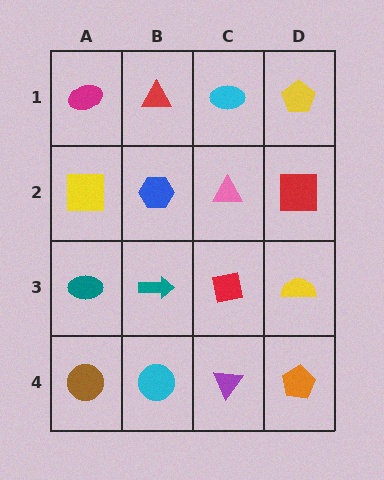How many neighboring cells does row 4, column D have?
2.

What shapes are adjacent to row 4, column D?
A yellow semicircle (row 3, column D), a purple triangle (row 4, column C).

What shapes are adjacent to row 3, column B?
A blue hexagon (row 2, column B), a cyan circle (row 4, column B), a teal ellipse (row 3, column A), a red square (row 3, column C).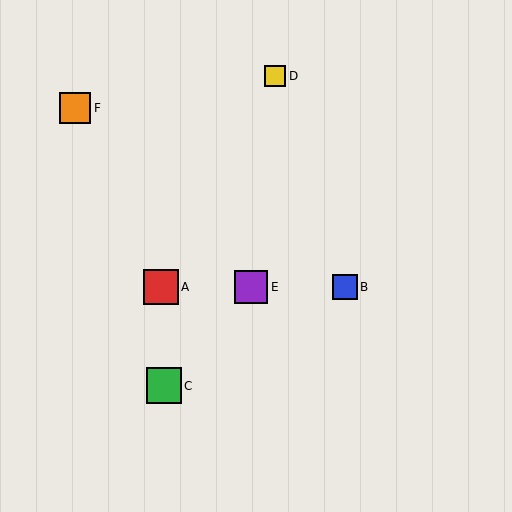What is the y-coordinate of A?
Object A is at y≈287.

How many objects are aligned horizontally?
3 objects (A, B, E) are aligned horizontally.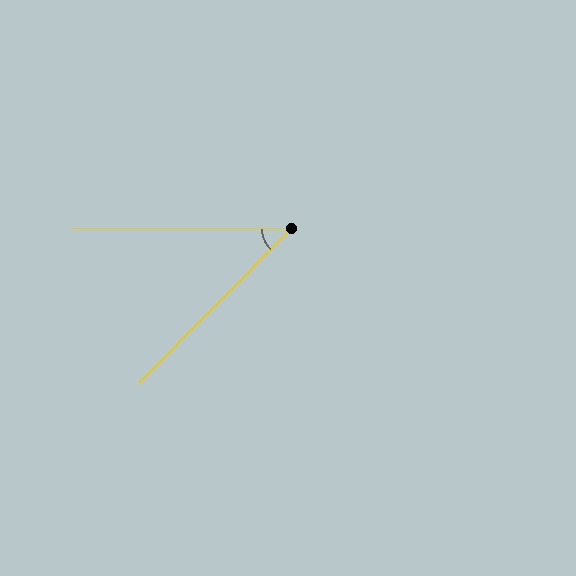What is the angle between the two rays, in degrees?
Approximately 45 degrees.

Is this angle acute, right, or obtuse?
It is acute.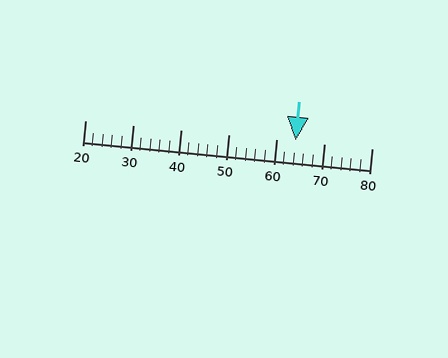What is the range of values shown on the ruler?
The ruler shows values from 20 to 80.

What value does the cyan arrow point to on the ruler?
The cyan arrow points to approximately 64.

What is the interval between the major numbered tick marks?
The major tick marks are spaced 10 units apart.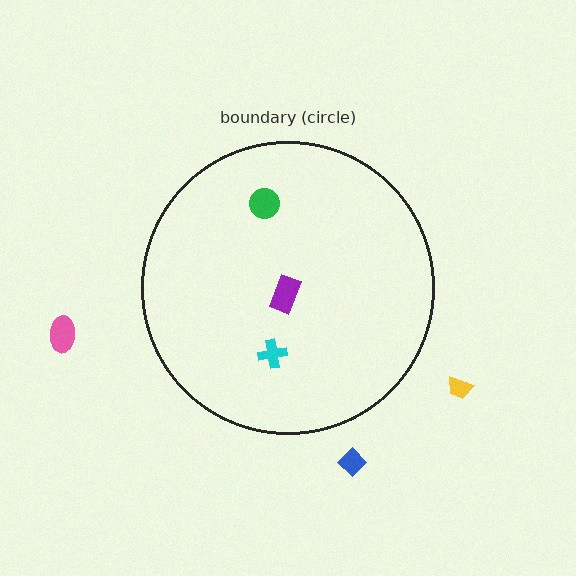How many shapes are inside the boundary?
3 inside, 3 outside.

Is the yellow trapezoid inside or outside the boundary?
Outside.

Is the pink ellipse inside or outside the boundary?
Outside.